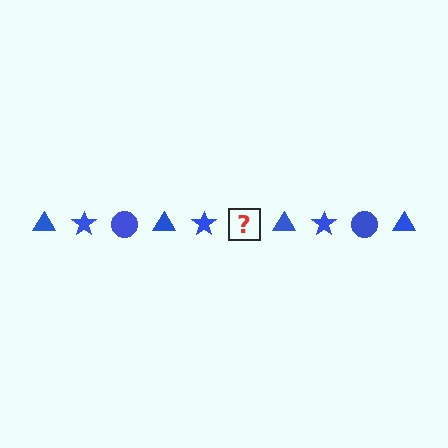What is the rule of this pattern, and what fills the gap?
The rule is that the pattern cycles through triangle, star, circle shapes in blue. The gap should be filled with a blue circle.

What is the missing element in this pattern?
The missing element is a blue circle.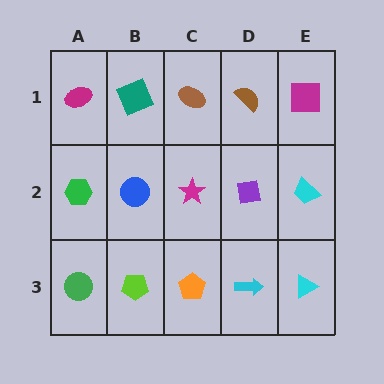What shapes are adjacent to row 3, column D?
A purple square (row 2, column D), an orange pentagon (row 3, column C), a cyan triangle (row 3, column E).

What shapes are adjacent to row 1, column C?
A magenta star (row 2, column C), a teal square (row 1, column B), a brown semicircle (row 1, column D).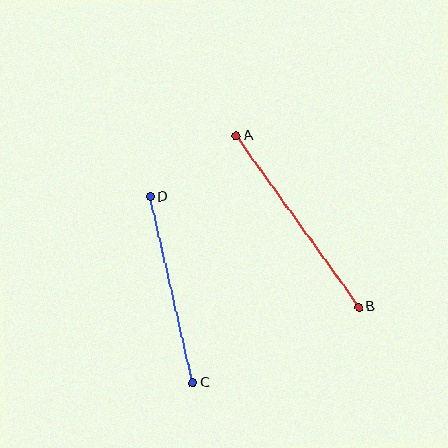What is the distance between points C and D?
The distance is approximately 191 pixels.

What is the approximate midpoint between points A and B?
The midpoint is at approximately (297, 221) pixels.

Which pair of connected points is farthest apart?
Points A and B are farthest apart.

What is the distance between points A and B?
The distance is approximately 210 pixels.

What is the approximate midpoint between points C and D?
The midpoint is at approximately (172, 289) pixels.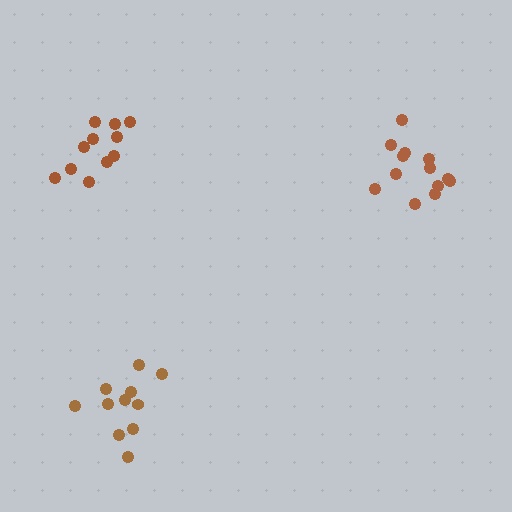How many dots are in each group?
Group 1: 11 dots, Group 2: 13 dots, Group 3: 11 dots (35 total).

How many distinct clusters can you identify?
There are 3 distinct clusters.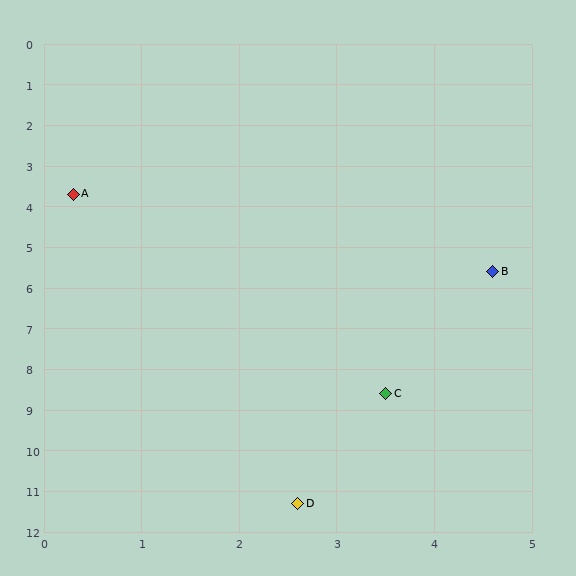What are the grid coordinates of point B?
Point B is at approximately (4.6, 5.6).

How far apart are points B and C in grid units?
Points B and C are about 3.2 grid units apart.